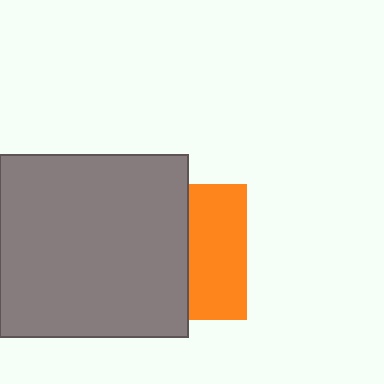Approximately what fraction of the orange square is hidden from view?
Roughly 58% of the orange square is hidden behind the gray rectangle.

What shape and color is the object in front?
The object in front is a gray rectangle.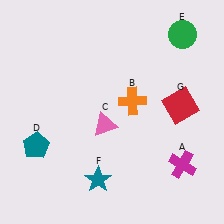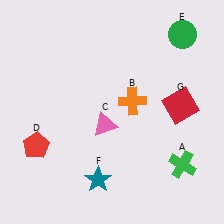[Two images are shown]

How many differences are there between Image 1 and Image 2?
There are 2 differences between the two images.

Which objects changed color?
A changed from magenta to green. D changed from teal to red.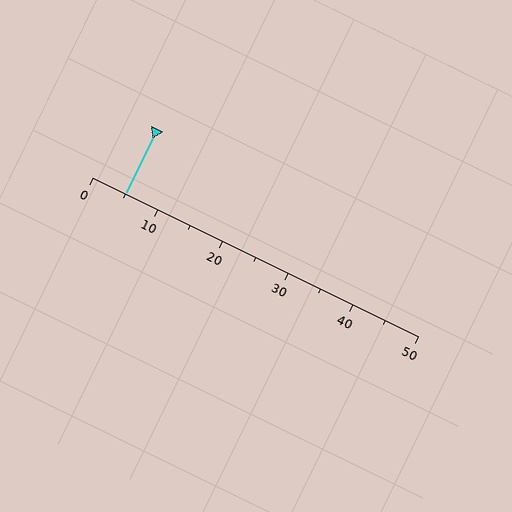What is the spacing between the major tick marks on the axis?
The major ticks are spaced 10 apart.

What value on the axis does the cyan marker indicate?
The marker indicates approximately 5.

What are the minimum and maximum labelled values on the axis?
The axis runs from 0 to 50.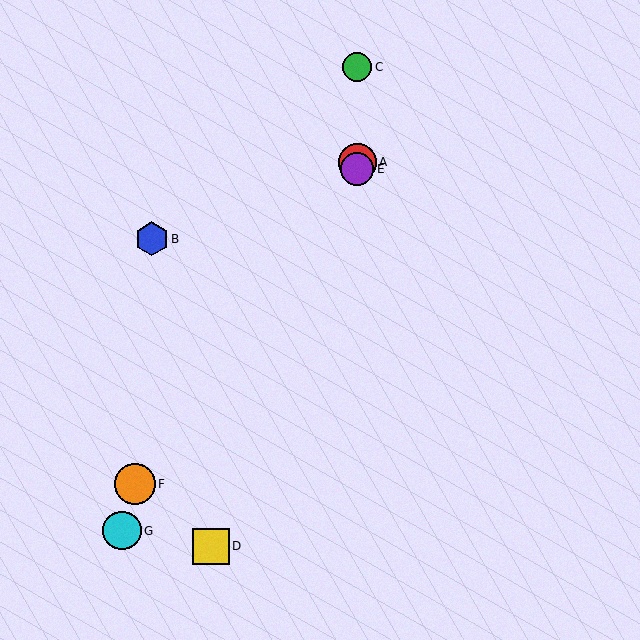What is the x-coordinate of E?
Object E is at x≈357.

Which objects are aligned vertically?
Objects A, C, E are aligned vertically.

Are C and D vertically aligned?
No, C is at x≈357 and D is at x≈211.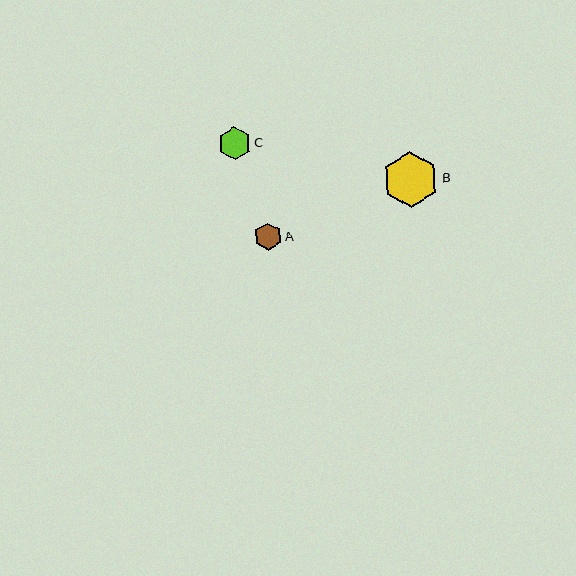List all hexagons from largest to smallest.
From largest to smallest: B, C, A.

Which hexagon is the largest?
Hexagon B is the largest with a size of approximately 56 pixels.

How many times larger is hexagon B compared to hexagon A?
Hexagon B is approximately 2.0 times the size of hexagon A.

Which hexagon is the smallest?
Hexagon A is the smallest with a size of approximately 27 pixels.